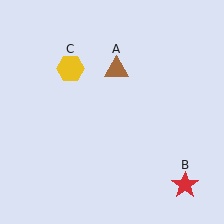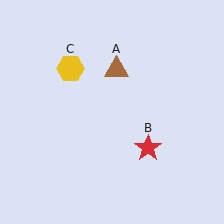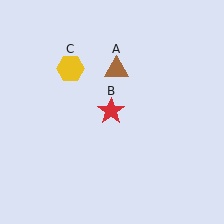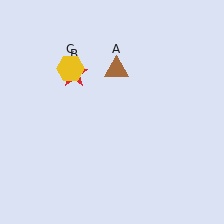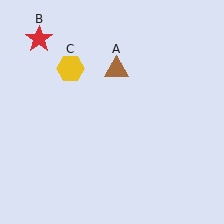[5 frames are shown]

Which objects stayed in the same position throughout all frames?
Brown triangle (object A) and yellow hexagon (object C) remained stationary.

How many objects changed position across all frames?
1 object changed position: red star (object B).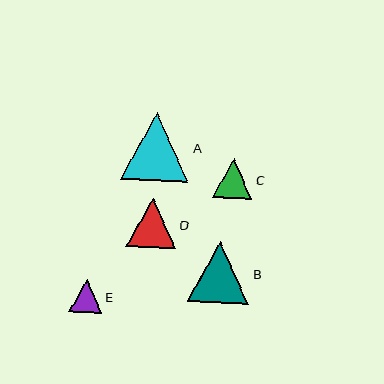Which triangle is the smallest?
Triangle E is the smallest with a size of approximately 33 pixels.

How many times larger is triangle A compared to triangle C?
Triangle A is approximately 1.7 times the size of triangle C.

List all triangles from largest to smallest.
From largest to smallest: A, B, D, C, E.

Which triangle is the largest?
Triangle A is the largest with a size of approximately 68 pixels.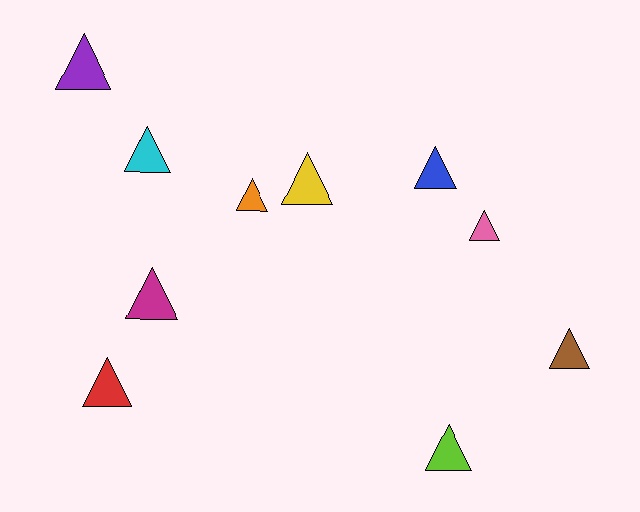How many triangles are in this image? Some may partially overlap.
There are 10 triangles.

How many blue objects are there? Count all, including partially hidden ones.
There is 1 blue object.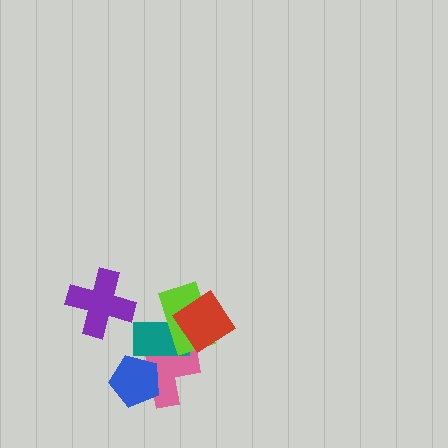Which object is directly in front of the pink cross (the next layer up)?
The blue pentagon is directly in front of the pink cross.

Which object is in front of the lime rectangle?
The red diamond is in front of the lime rectangle.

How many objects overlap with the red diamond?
2 objects overlap with the red diamond.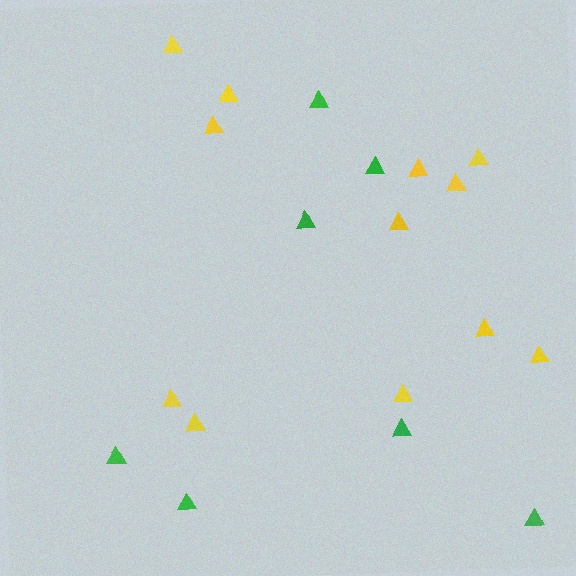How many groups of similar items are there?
There are 2 groups: one group of yellow triangles (12) and one group of green triangles (7).